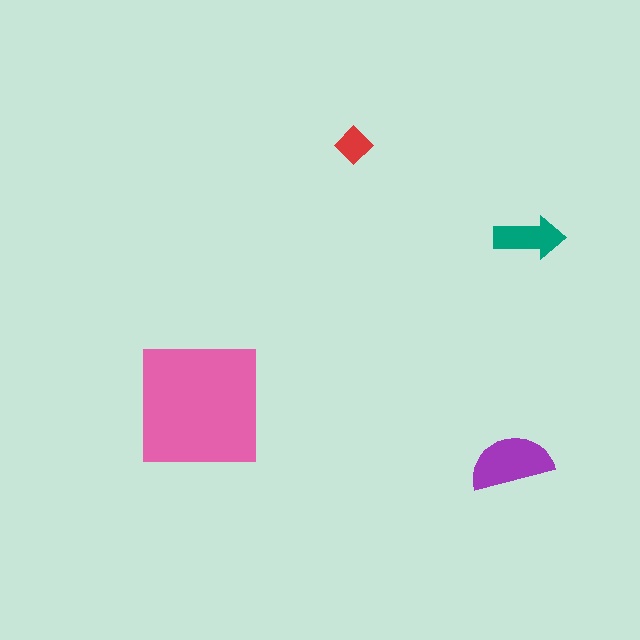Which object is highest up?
The red diamond is topmost.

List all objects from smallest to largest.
The red diamond, the teal arrow, the purple semicircle, the pink square.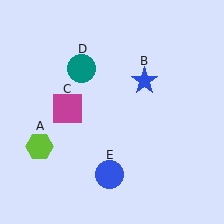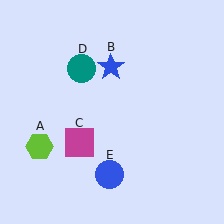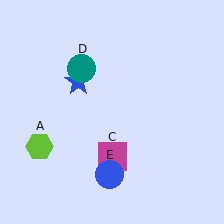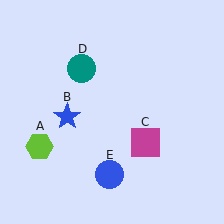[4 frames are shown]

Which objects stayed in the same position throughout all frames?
Lime hexagon (object A) and teal circle (object D) and blue circle (object E) remained stationary.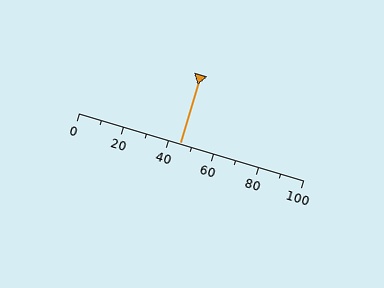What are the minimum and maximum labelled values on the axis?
The axis runs from 0 to 100.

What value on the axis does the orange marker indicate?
The marker indicates approximately 45.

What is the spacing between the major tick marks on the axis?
The major ticks are spaced 20 apart.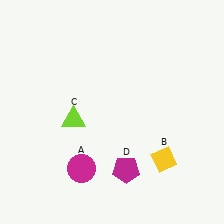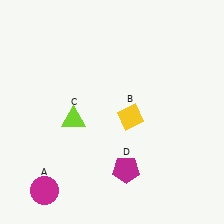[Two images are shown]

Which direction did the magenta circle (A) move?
The magenta circle (A) moved left.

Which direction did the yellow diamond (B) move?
The yellow diamond (B) moved up.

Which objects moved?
The objects that moved are: the magenta circle (A), the yellow diamond (B).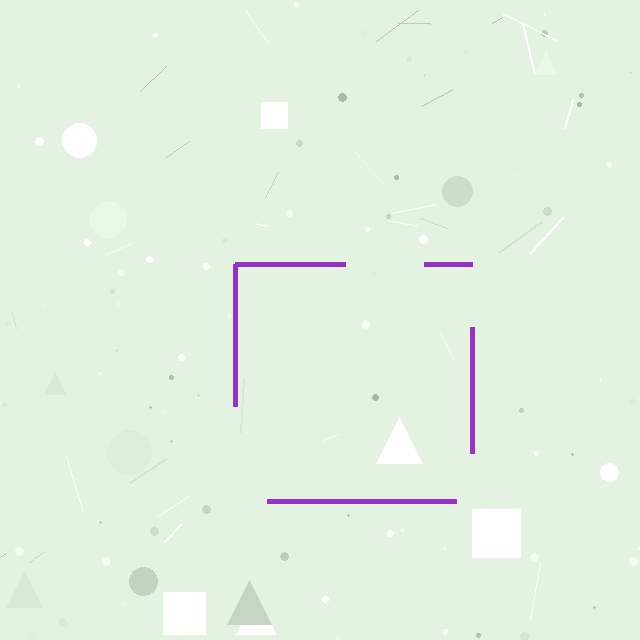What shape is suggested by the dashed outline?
The dashed outline suggests a square.